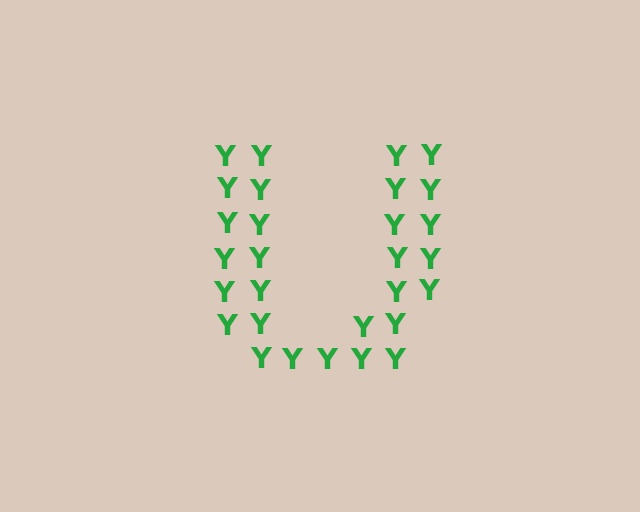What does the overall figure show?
The overall figure shows the letter U.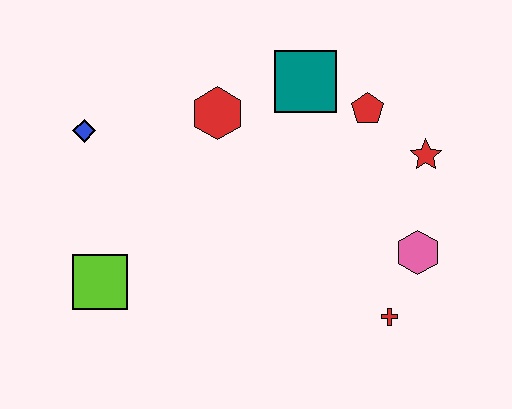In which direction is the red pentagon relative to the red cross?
The red pentagon is above the red cross.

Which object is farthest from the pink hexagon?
The blue diamond is farthest from the pink hexagon.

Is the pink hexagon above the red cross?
Yes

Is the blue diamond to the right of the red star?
No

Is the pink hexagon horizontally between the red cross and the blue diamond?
No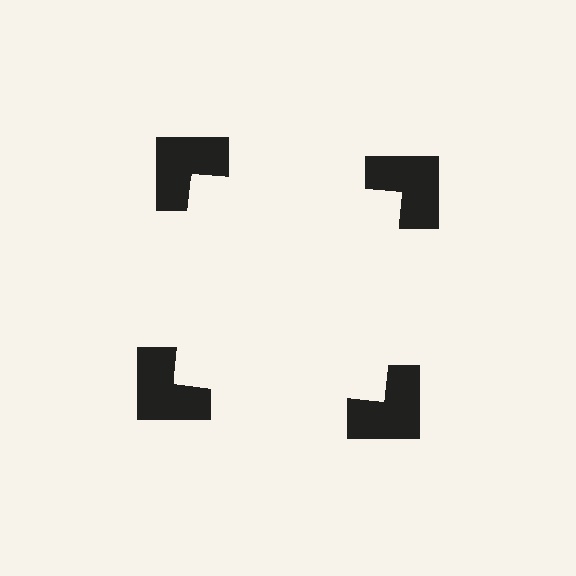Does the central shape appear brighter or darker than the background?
It typically appears slightly brighter than the background, even though no actual brightness change is drawn.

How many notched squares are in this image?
There are 4 — one at each vertex of the illusory square.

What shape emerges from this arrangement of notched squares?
An illusory square — its edges are inferred from the aligned wedge cuts in the notched squares, not physically drawn.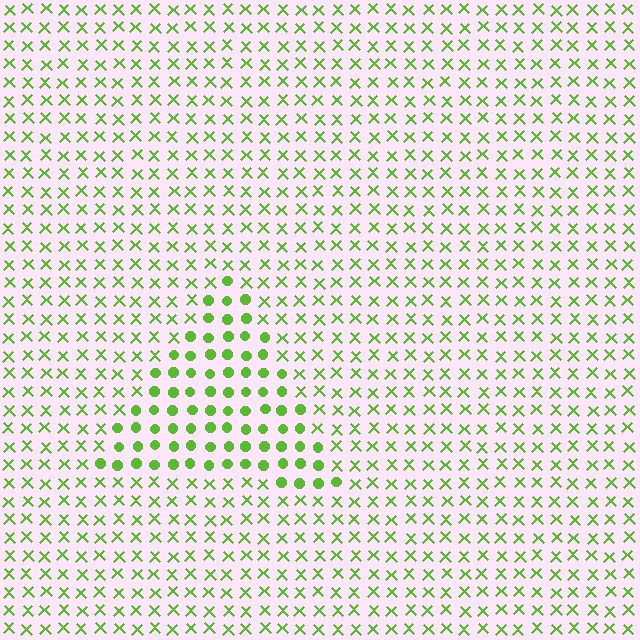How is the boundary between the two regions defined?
The boundary is defined by a change in element shape: circles inside vs. X marks outside. All elements share the same color and spacing.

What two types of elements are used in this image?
The image uses circles inside the triangle region and X marks outside it.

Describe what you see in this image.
The image is filled with small lime elements arranged in a uniform grid. A triangle-shaped region contains circles, while the surrounding area contains X marks. The boundary is defined purely by the change in element shape.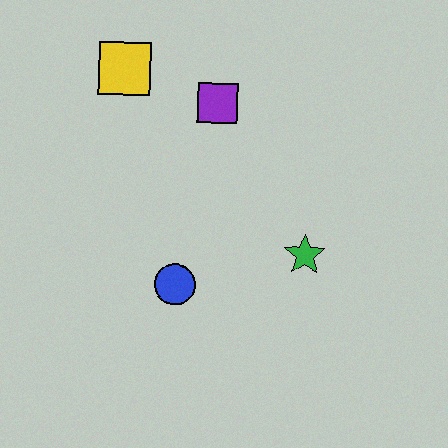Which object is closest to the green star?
The blue circle is closest to the green star.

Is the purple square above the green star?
Yes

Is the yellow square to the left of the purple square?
Yes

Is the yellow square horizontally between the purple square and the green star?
No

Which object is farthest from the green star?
The yellow square is farthest from the green star.